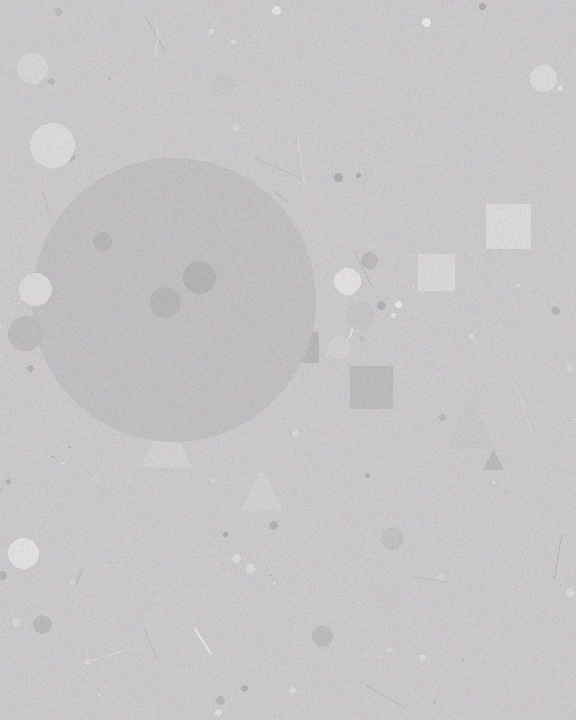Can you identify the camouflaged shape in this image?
The camouflaged shape is a circle.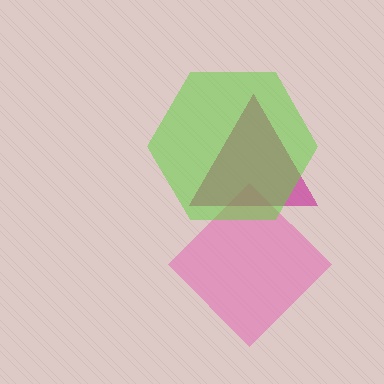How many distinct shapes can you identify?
There are 3 distinct shapes: a pink diamond, a magenta triangle, a lime hexagon.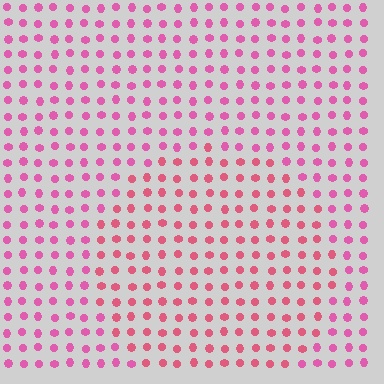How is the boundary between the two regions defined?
The boundary is defined purely by a slight shift in hue (about 23 degrees). Spacing, size, and orientation are identical on both sides.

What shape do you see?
I see a circle.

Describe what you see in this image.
The image is filled with small pink elements in a uniform arrangement. A circle-shaped region is visible where the elements are tinted to a slightly different hue, forming a subtle color boundary.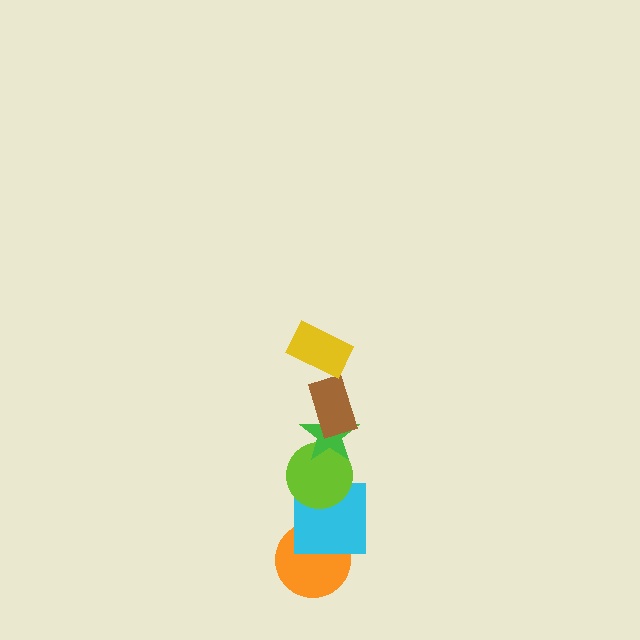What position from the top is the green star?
The green star is 3rd from the top.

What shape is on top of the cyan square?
The lime circle is on top of the cyan square.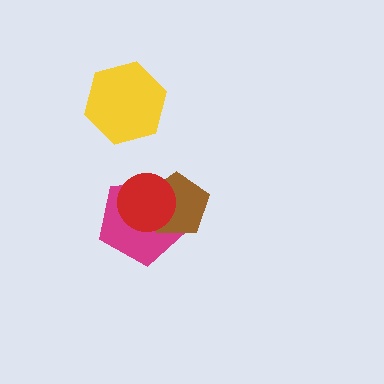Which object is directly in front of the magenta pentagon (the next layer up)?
The brown pentagon is directly in front of the magenta pentagon.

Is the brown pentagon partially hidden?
Yes, it is partially covered by another shape.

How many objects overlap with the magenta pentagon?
2 objects overlap with the magenta pentagon.